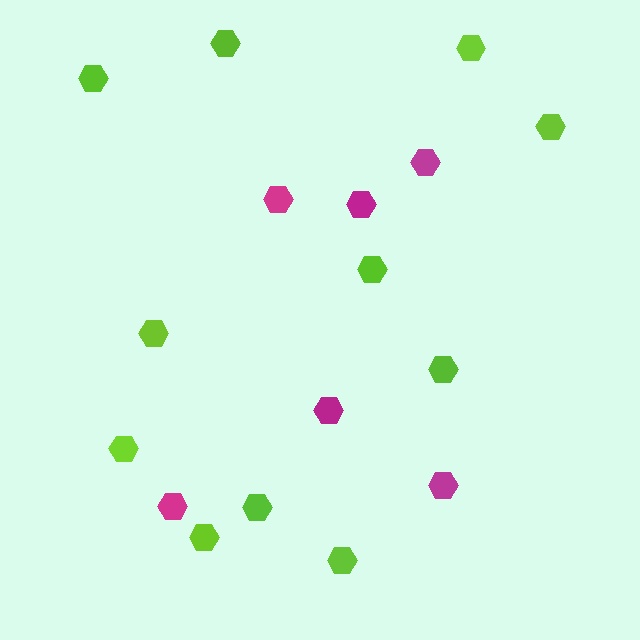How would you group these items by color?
There are 2 groups: one group of magenta hexagons (6) and one group of lime hexagons (11).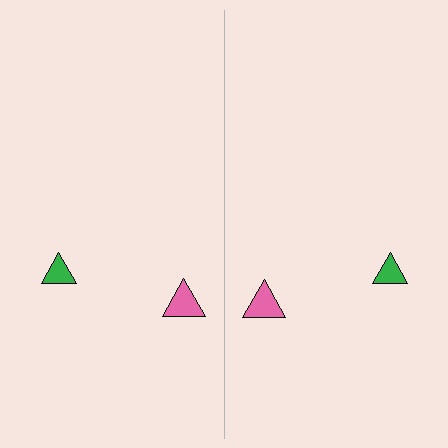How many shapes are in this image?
There are 4 shapes in this image.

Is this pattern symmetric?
Yes, this pattern has bilateral (reflection) symmetry.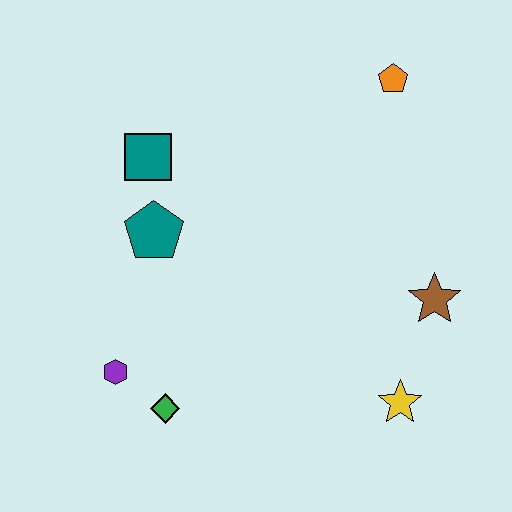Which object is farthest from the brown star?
The purple hexagon is farthest from the brown star.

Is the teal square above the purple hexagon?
Yes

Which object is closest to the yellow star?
The brown star is closest to the yellow star.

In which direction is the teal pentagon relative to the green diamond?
The teal pentagon is above the green diamond.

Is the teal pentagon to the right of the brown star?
No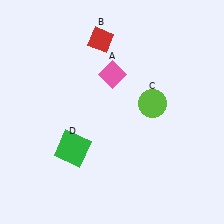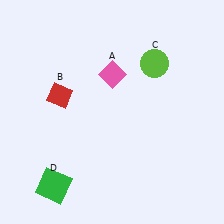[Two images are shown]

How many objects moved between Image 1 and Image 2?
3 objects moved between the two images.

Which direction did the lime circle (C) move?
The lime circle (C) moved up.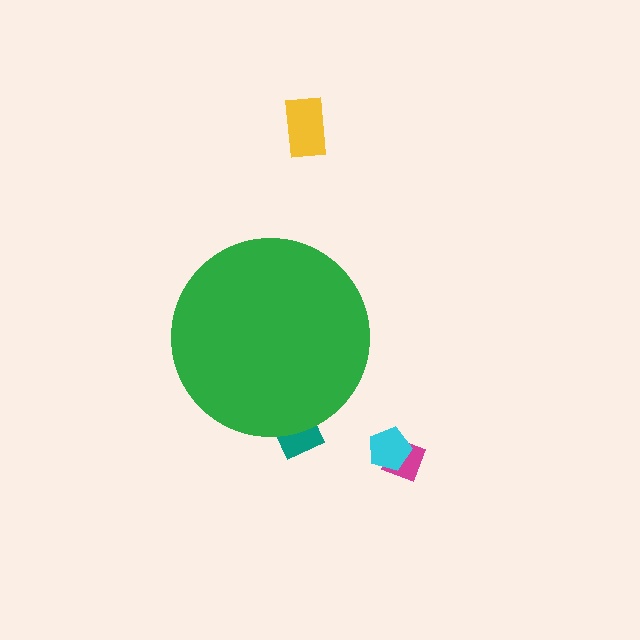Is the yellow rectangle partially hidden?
No, the yellow rectangle is fully visible.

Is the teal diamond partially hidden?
Yes, the teal diamond is partially hidden behind the green circle.